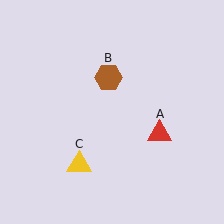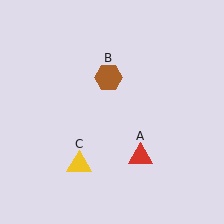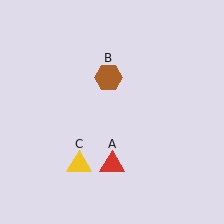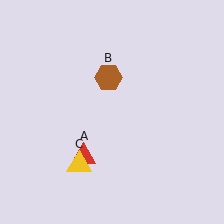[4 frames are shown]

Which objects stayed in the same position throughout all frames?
Brown hexagon (object B) and yellow triangle (object C) remained stationary.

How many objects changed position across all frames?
1 object changed position: red triangle (object A).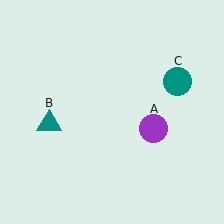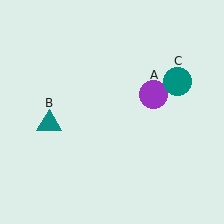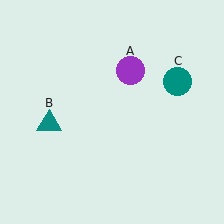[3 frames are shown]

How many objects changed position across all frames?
1 object changed position: purple circle (object A).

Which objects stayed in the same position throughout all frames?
Teal triangle (object B) and teal circle (object C) remained stationary.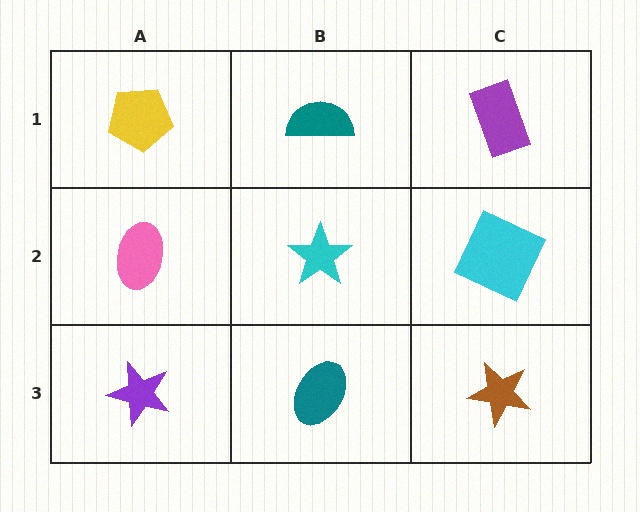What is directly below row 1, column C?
A cyan square.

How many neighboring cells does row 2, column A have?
3.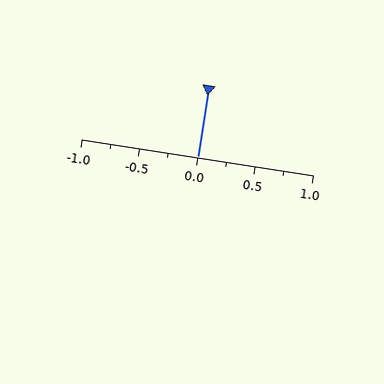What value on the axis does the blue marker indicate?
The marker indicates approximately 0.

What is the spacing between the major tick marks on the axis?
The major ticks are spaced 0.5 apart.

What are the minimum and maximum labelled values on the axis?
The axis runs from -1.0 to 1.0.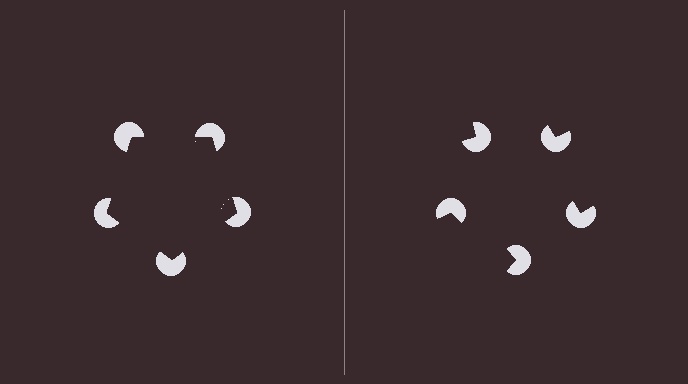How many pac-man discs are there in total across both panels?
10 — 5 on each side.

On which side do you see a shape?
An illusory pentagon appears on the left side. On the right side the wedge cuts are rotated, so no coherent shape forms.